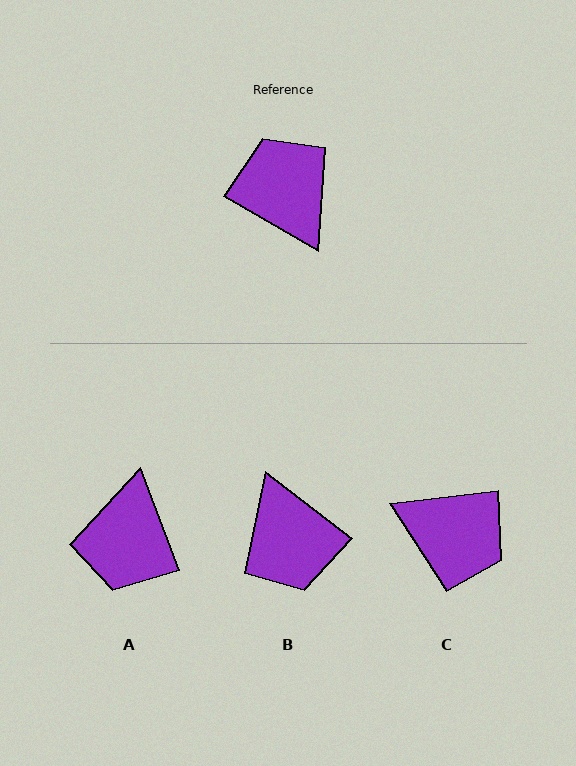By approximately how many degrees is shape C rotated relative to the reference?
Approximately 143 degrees clockwise.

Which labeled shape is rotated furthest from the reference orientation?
B, about 172 degrees away.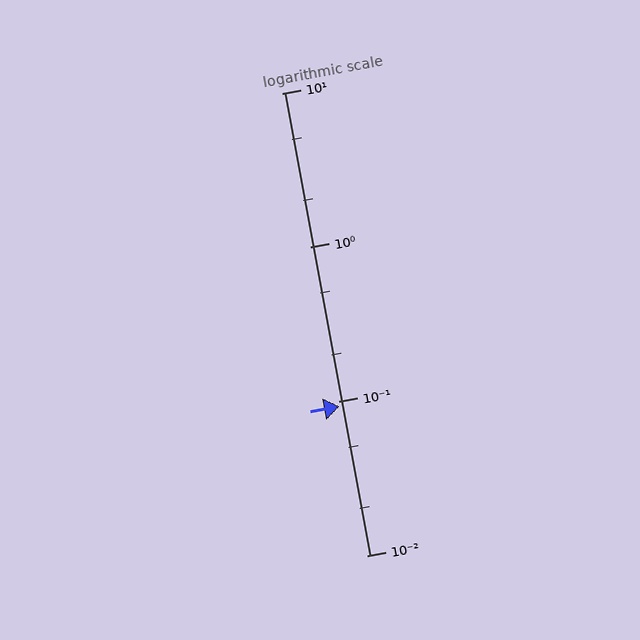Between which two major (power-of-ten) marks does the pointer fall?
The pointer is between 0.01 and 0.1.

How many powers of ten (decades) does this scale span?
The scale spans 3 decades, from 0.01 to 10.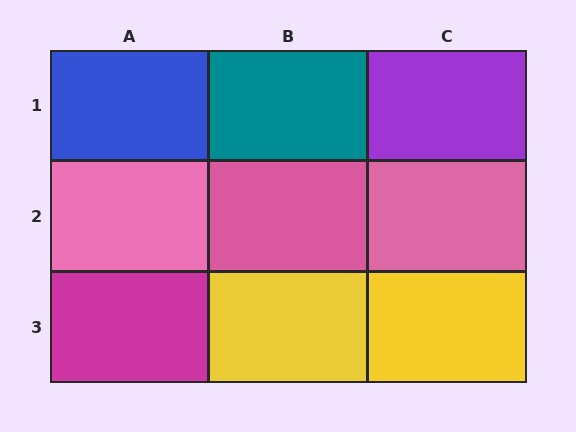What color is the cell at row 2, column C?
Pink.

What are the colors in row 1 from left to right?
Blue, teal, purple.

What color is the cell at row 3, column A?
Magenta.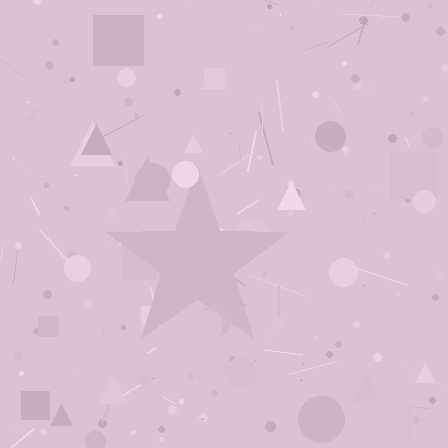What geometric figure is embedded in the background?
A star is embedded in the background.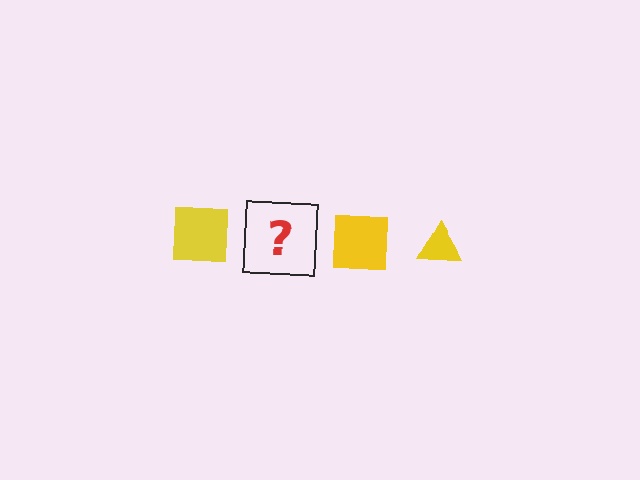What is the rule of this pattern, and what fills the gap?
The rule is that the pattern cycles through square, triangle shapes in yellow. The gap should be filled with a yellow triangle.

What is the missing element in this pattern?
The missing element is a yellow triangle.